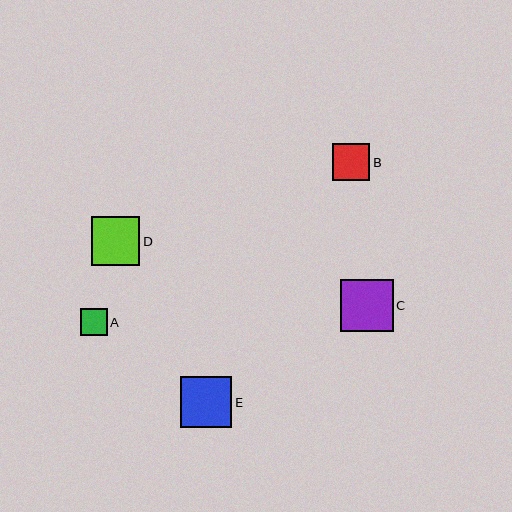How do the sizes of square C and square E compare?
Square C and square E are approximately the same size.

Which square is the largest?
Square C is the largest with a size of approximately 53 pixels.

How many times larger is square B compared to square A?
Square B is approximately 1.4 times the size of square A.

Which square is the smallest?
Square A is the smallest with a size of approximately 27 pixels.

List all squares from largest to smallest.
From largest to smallest: C, E, D, B, A.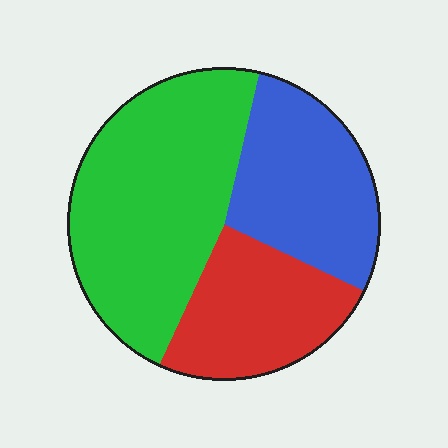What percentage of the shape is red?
Red covers about 25% of the shape.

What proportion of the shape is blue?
Blue covers around 30% of the shape.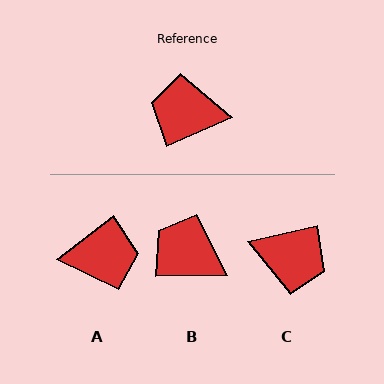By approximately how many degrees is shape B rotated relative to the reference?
Approximately 22 degrees clockwise.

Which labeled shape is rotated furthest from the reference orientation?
C, about 169 degrees away.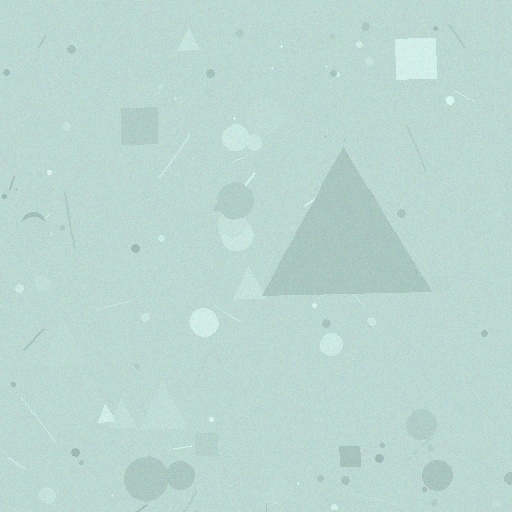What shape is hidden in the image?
A triangle is hidden in the image.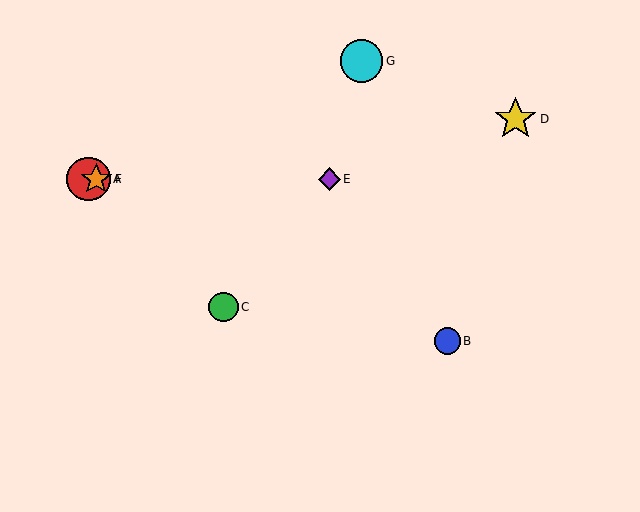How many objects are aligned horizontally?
3 objects (A, E, F) are aligned horizontally.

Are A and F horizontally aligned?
Yes, both are at y≈179.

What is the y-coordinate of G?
Object G is at y≈61.